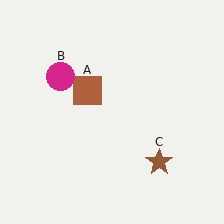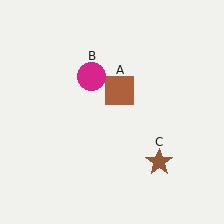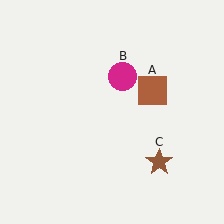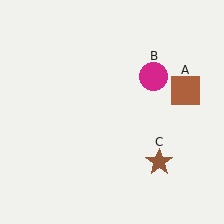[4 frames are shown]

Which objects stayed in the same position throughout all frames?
Brown star (object C) remained stationary.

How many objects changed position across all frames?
2 objects changed position: brown square (object A), magenta circle (object B).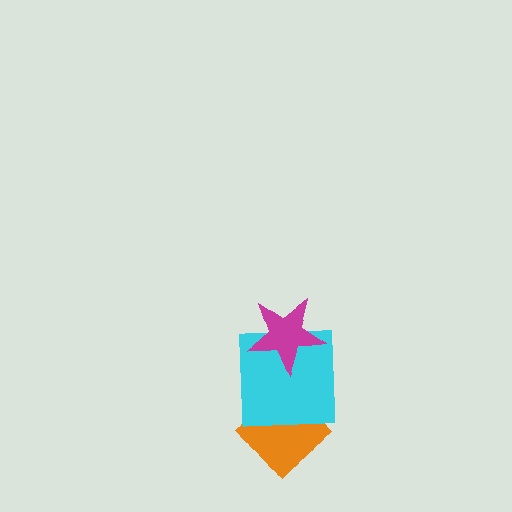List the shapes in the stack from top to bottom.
From top to bottom: the magenta star, the cyan square, the orange diamond.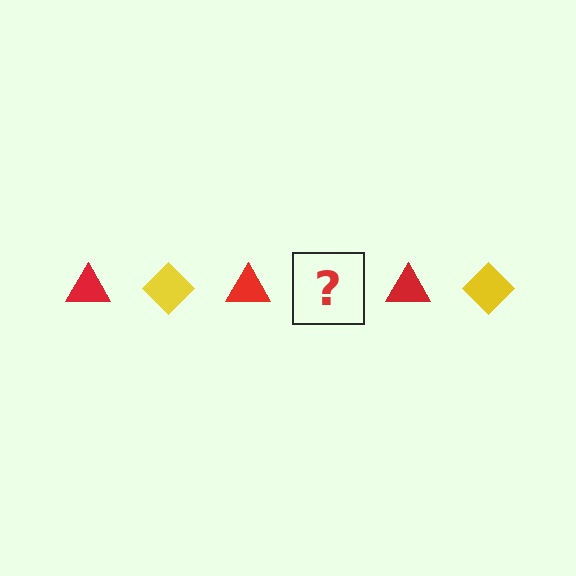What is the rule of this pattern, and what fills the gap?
The rule is that the pattern alternates between red triangle and yellow diamond. The gap should be filled with a yellow diamond.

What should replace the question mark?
The question mark should be replaced with a yellow diamond.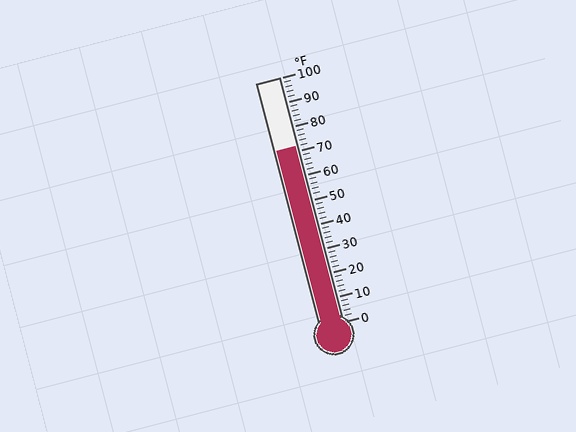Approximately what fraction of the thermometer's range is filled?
The thermometer is filled to approximately 70% of its range.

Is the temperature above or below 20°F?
The temperature is above 20°F.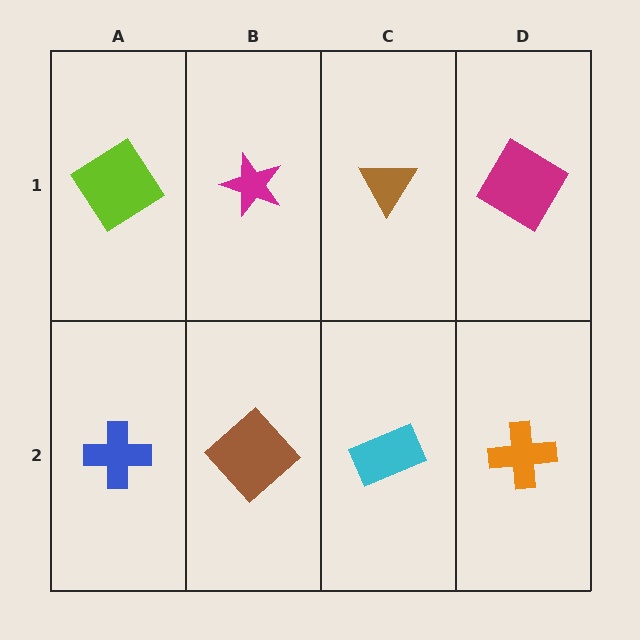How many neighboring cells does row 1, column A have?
2.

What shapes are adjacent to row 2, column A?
A lime diamond (row 1, column A), a brown diamond (row 2, column B).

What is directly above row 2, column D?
A magenta diamond.